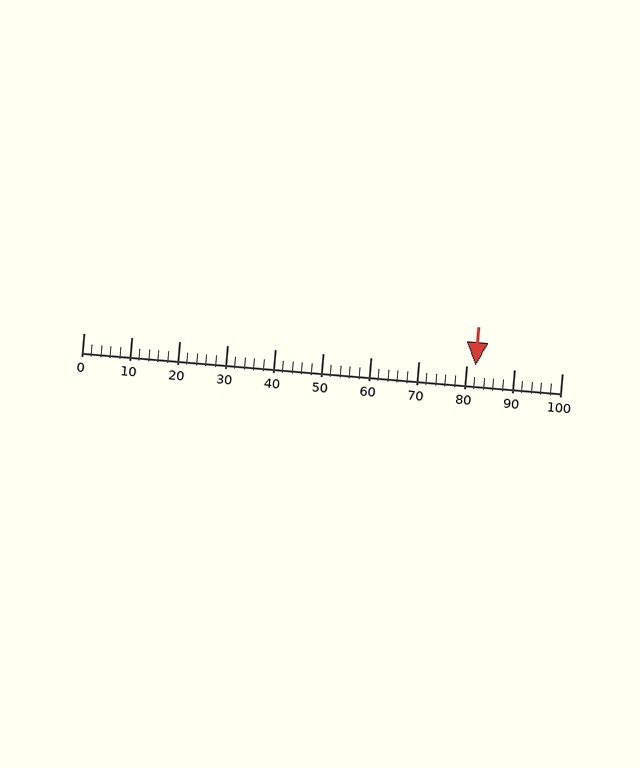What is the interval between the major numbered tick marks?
The major tick marks are spaced 10 units apart.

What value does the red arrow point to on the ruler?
The red arrow points to approximately 82.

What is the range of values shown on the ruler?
The ruler shows values from 0 to 100.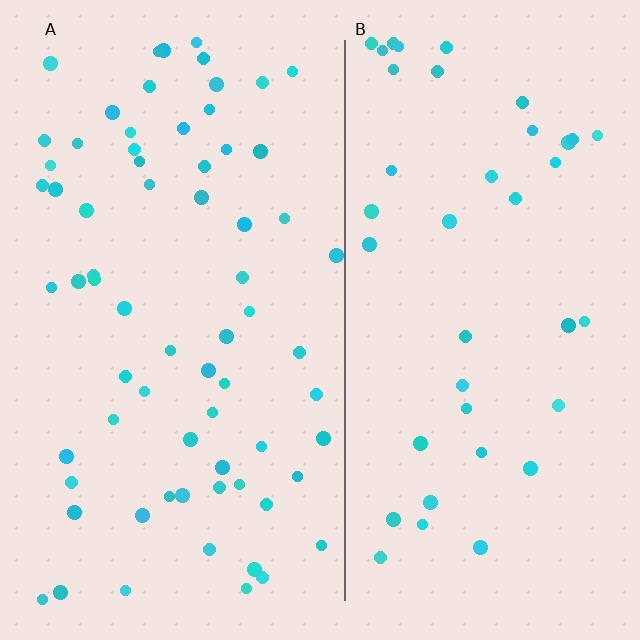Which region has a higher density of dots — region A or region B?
A (the left).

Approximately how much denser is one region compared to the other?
Approximately 1.7× — region A over region B.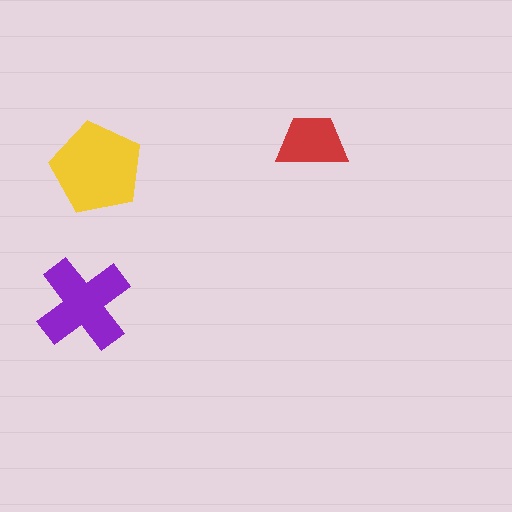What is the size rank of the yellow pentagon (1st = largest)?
1st.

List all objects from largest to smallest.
The yellow pentagon, the purple cross, the red trapezoid.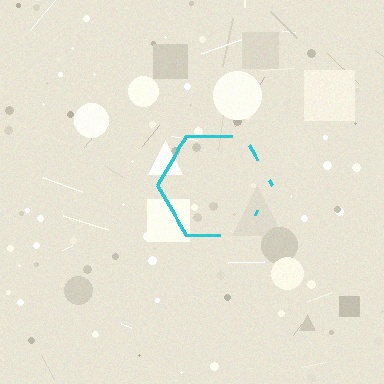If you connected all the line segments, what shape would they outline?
They would outline a hexagon.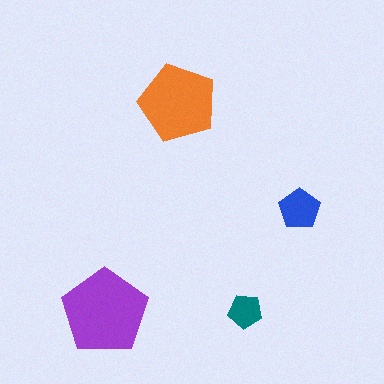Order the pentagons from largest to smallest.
the purple one, the orange one, the blue one, the teal one.